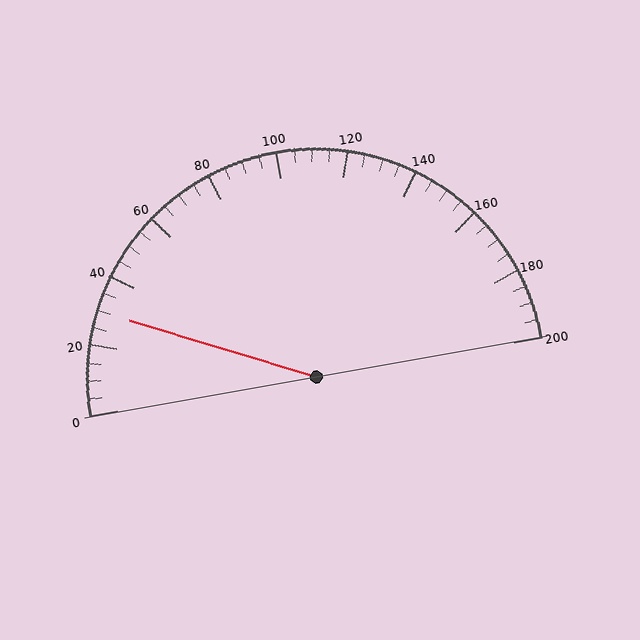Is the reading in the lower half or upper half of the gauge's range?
The reading is in the lower half of the range (0 to 200).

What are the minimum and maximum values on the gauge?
The gauge ranges from 0 to 200.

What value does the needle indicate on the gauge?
The needle indicates approximately 30.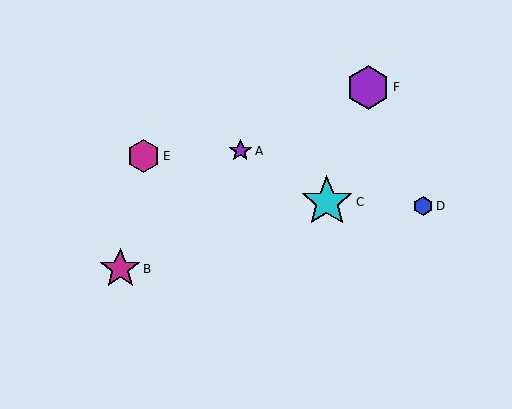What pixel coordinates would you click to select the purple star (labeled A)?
Click at (240, 151) to select the purple star A.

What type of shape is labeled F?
Shape F is a purple hexagon.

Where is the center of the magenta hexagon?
The center of the magenta hexagon is at (143, 156).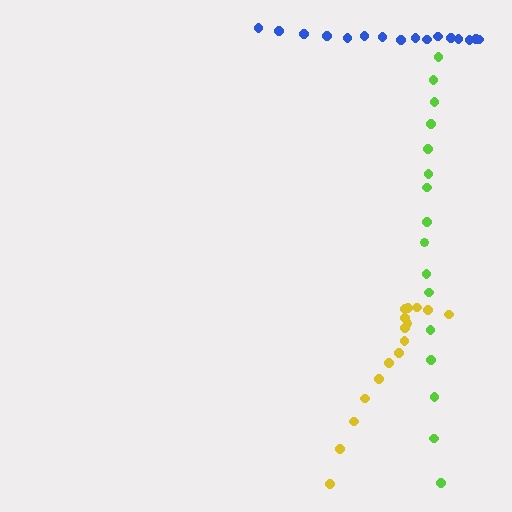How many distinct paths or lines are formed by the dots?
There are 3 distinct paths.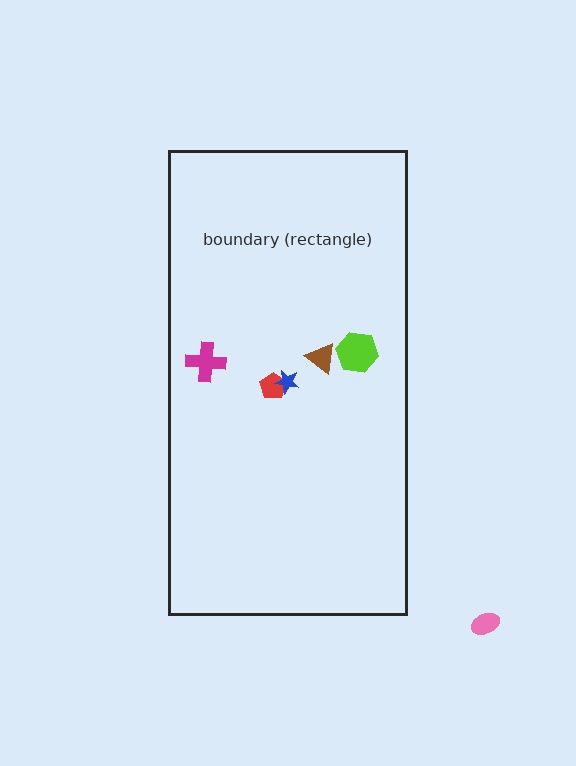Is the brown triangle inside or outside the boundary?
Inside.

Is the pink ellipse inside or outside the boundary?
Outside.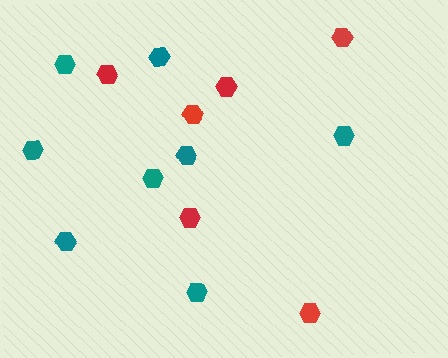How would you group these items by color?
There are 2 groups: one group of red hexagons (6) and one group of teal hexagons (8).